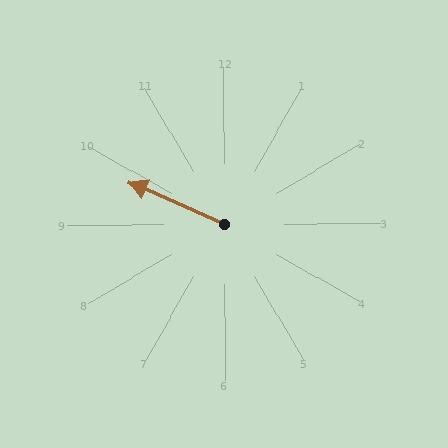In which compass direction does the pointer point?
Northwest.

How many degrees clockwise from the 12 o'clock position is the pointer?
Approximately 294 degrees.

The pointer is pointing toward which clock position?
Roughly 10 o'clock.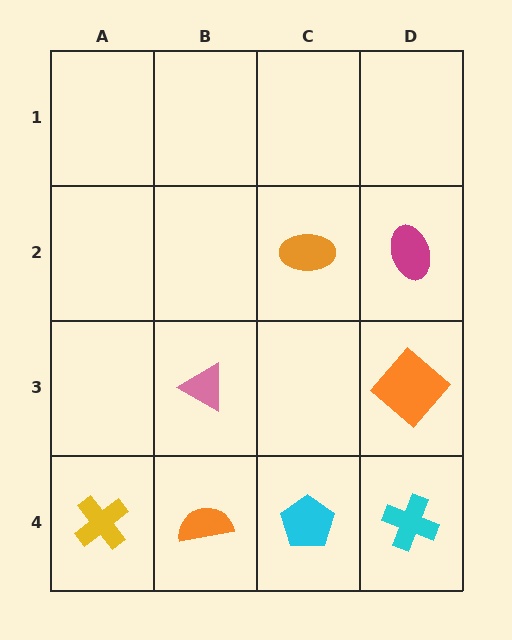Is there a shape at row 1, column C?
No, that cell is empty.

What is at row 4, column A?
A yellow cross.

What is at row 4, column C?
A cyan pentagon.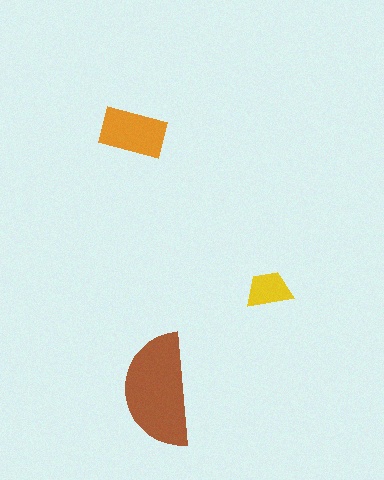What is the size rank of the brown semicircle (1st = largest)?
1st.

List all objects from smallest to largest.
The yellow trapezoid, the orange rectangle, the brown semicircle.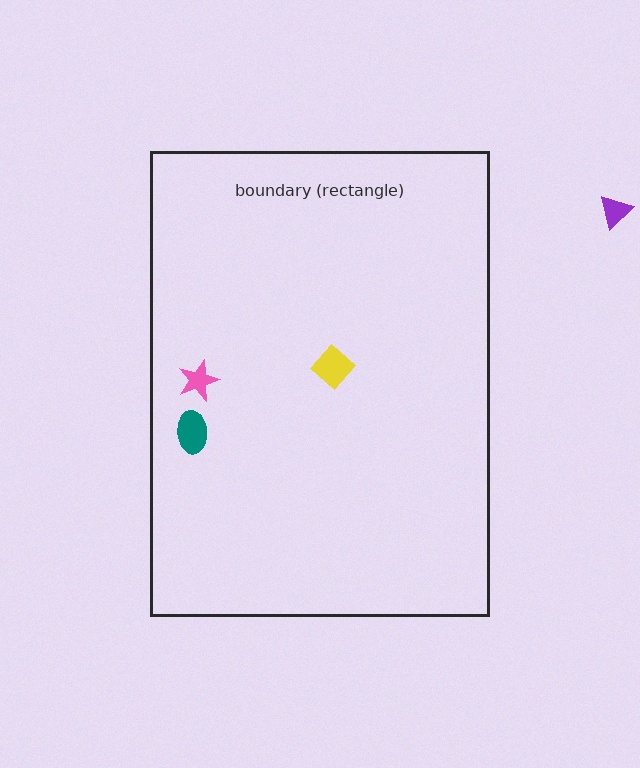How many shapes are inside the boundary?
3 inside, 1 outside.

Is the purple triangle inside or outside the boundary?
Outside.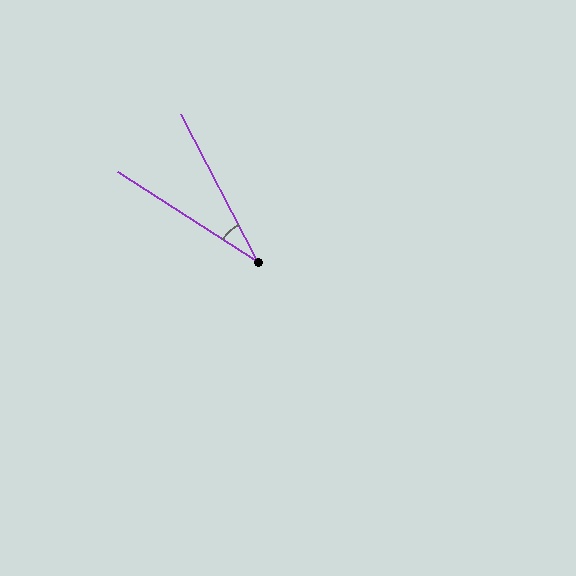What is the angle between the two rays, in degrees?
Approximately 30 degrees.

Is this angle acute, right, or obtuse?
It is acute.